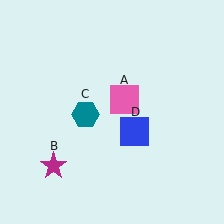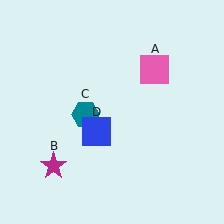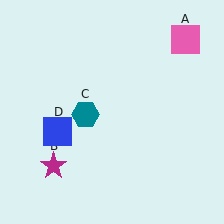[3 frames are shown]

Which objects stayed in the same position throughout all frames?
Magenta star (object B) and teal hexagon (object C) remained stationary.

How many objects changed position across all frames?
2 objects changed position: pink square (object A), blue square (object D).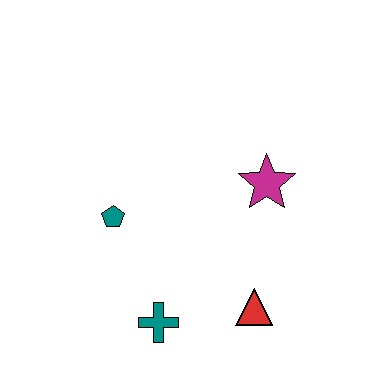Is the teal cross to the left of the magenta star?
Yes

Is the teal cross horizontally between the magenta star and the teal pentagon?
Yes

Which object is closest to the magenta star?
The red triangle is closest to the magenta star.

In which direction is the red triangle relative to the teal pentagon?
The red triangle is to the right of the teal pentagon.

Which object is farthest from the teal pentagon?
The red triangle is farthest from the teal pentagon.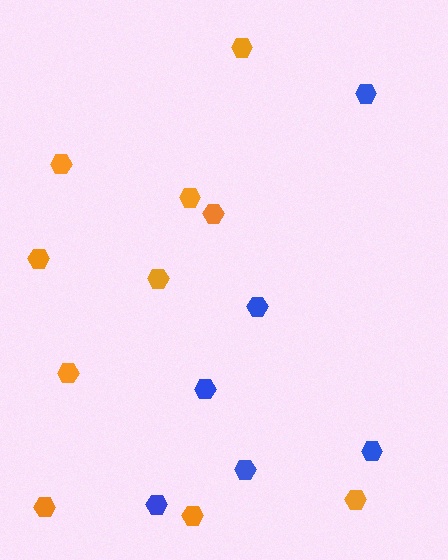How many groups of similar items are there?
There are 2 groups: one group of blue hexagons (6) and one group of orange hexagons (10).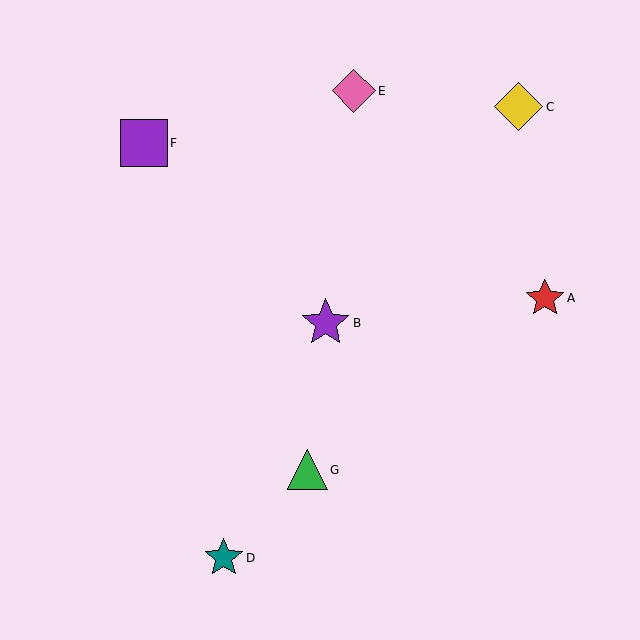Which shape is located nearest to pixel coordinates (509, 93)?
The yellow diamond (labeled C) at (519, 107) is nearest to that location.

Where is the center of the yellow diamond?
The center of the yellow diamond is at (519, 107).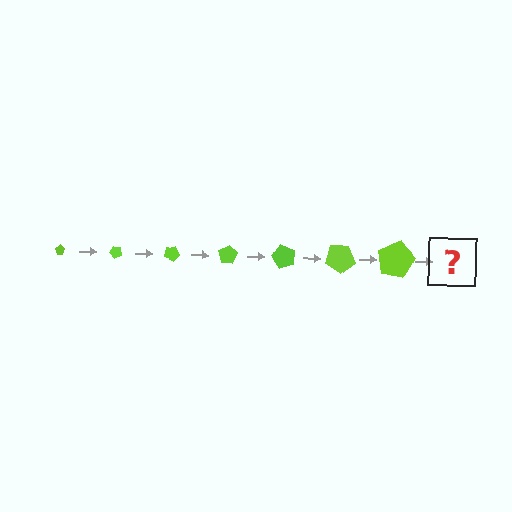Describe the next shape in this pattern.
It should be a pentagon, larger than the previous one and rotated 350 degrees from the start.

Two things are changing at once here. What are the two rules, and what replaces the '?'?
The two rules are that the pentagon grows larger each step and it rotates 50 degrees each step. The '?' should be a pentagon, larger than the previous one and rotated 350 degrees from the start.